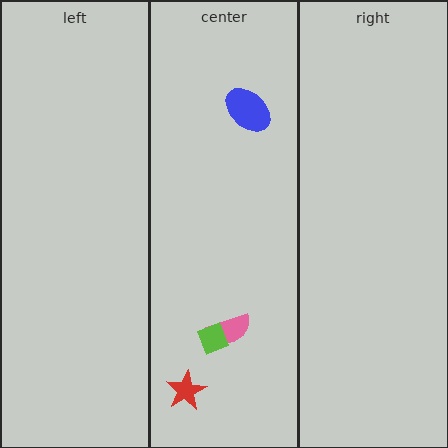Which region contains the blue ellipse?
The center region.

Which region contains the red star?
The center region.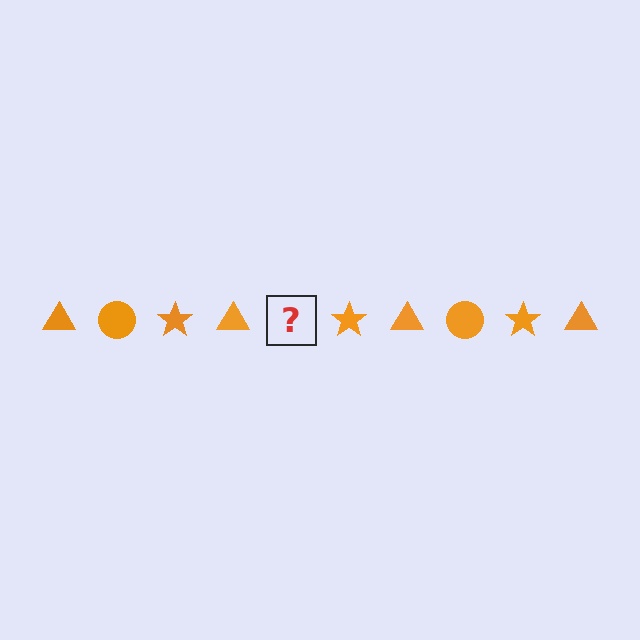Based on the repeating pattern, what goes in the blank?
The blank should be an orange circle.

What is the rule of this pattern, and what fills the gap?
The rule is that the pattern cycles through triangle, circle, star shapes in orange. The gap should be filled with an orange circle.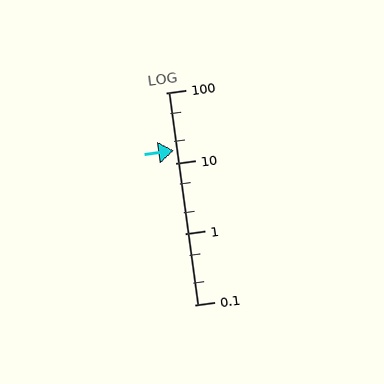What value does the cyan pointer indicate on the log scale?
The pointer indicates approximately 15.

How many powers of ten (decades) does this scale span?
The scale spans 3 decades, from 0.1 to 100.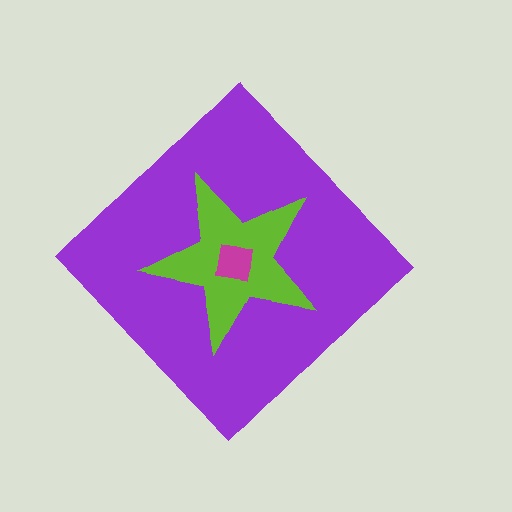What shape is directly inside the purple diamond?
The lime star.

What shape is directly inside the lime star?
The magenta square.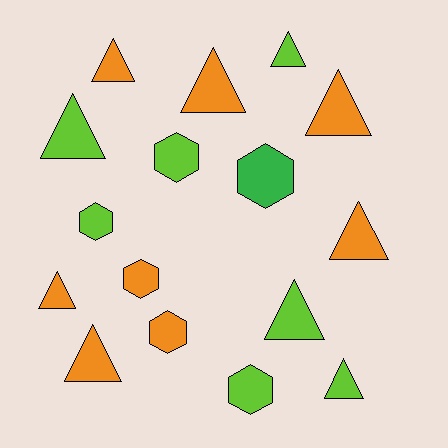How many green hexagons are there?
There is 1 green hexagon.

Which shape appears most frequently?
Triangle, with 10 objects.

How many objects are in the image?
There are 16 objects.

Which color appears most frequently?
Orange, with 8 objects.